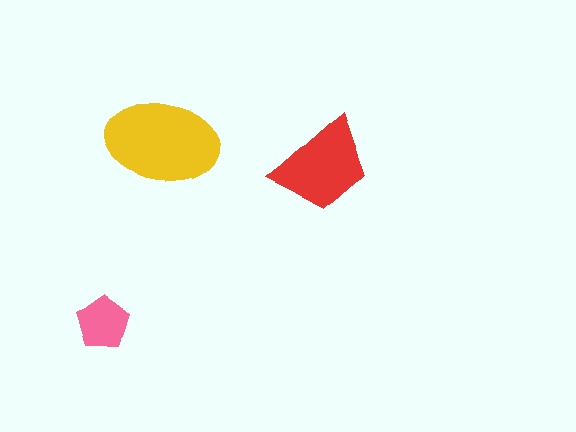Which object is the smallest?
The pink pentagon.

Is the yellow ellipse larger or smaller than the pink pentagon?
Larger.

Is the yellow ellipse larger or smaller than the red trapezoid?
Larger.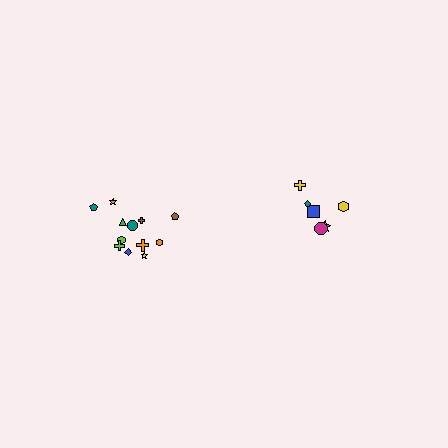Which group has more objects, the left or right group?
The left group.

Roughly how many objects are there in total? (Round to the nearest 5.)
Roughly 20 objects in total.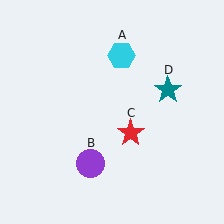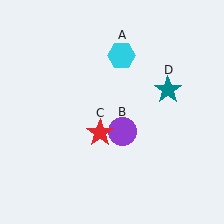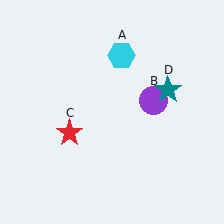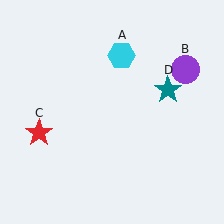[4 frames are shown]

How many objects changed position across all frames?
2 objects changed position: purple circle (object B), red star (object C).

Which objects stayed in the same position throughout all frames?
Cyan hexagon (object A) and teal star (object D) remained stationary.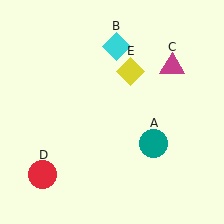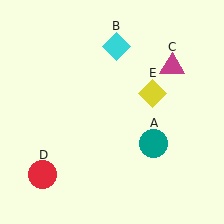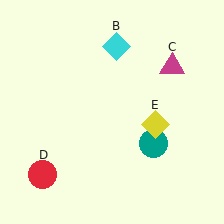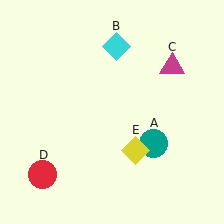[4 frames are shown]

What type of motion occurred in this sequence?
The yellow diamond (object E) rotated clockwise around the center of the scene.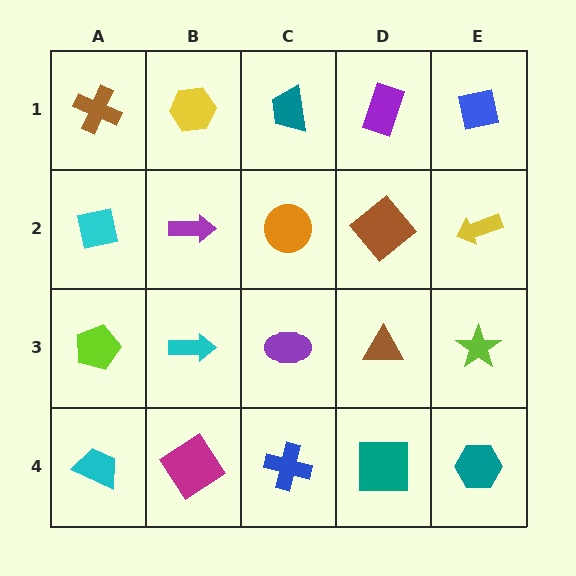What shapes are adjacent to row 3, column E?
A yellow arrow (row 2, column E), a teal hexagon (row 4, column E), a brown triangle (row 3, column D).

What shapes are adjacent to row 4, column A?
A lime pentagon (row 3, column A), a magenta diamond (row 4, column B).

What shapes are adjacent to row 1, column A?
A cyan square (row 2, column A), a yellow hexagon (row 1, column B).